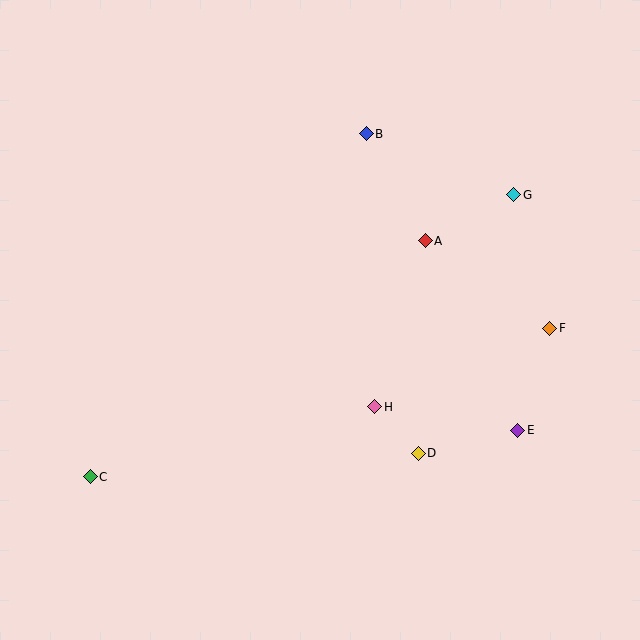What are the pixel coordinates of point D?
Point D is at (418, 454).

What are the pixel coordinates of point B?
Point B is at (366, 134).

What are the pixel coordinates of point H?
Point H is at (375, 407).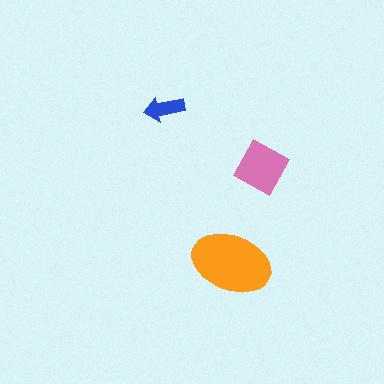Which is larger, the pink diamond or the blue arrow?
The pink diamond.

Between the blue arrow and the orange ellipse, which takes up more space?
The orange ellipse.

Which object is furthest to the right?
The pink diamond is rightmost.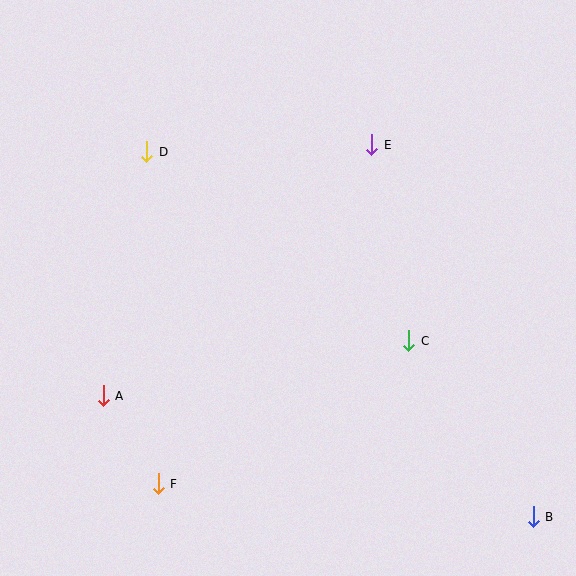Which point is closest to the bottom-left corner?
Point F is closest to the bottom-left corner.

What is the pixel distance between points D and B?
The distance between D and B is 531 pixels.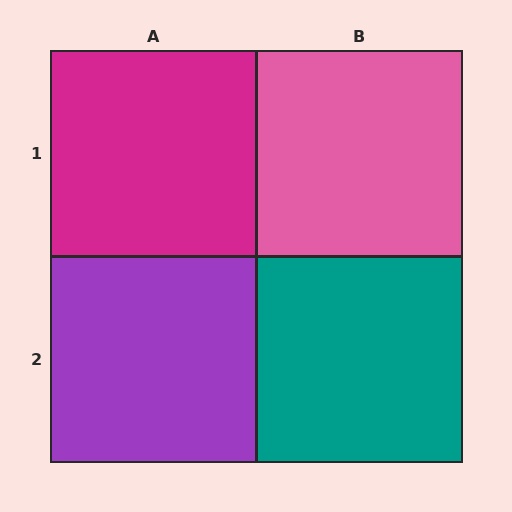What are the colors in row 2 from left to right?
Purple, teal.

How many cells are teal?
1 cell is teal.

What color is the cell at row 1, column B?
Pink.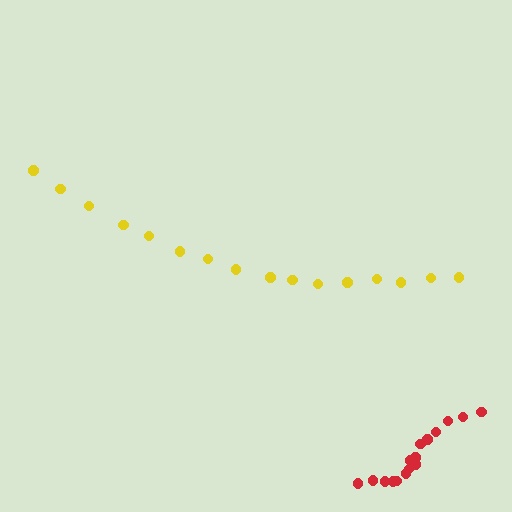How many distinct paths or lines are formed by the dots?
There are 2 distinct paths.